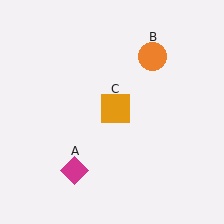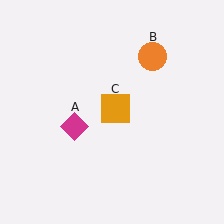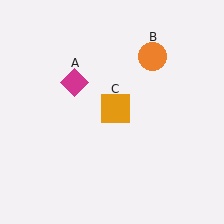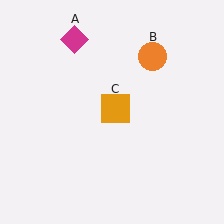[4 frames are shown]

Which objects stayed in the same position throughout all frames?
Orange circle (object B) and orange square (object C) remained stationary.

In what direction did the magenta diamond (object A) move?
The magenta diamond (object A) moved up.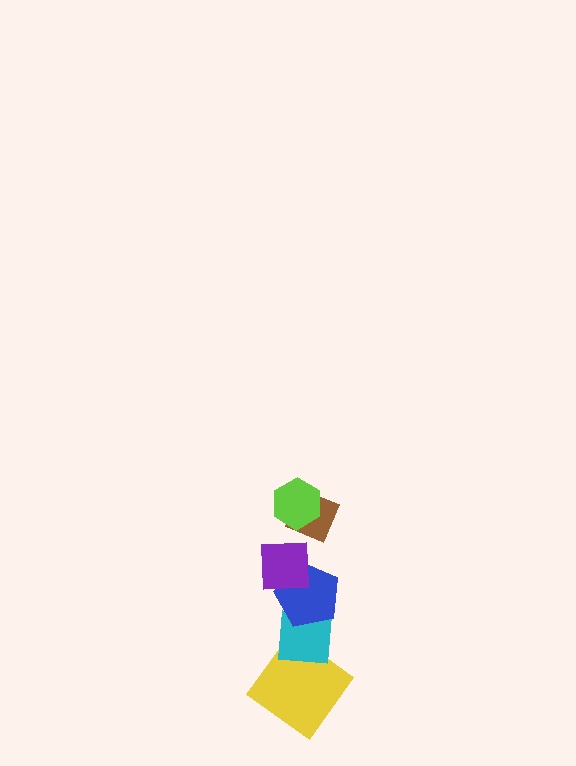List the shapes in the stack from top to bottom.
From top to bottom: the lime hexagon, the brown diamond, the purple square, the blue pentagon, the cyan square, the yellow diamond.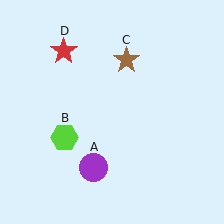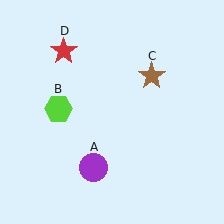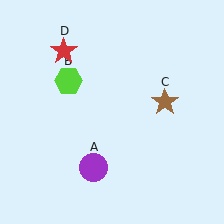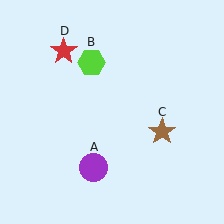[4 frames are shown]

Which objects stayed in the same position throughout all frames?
Purple circle (object A) and red star (object D) remained stationary.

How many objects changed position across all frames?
2 objects changed position: lime hexagon (object B), brown star (object C).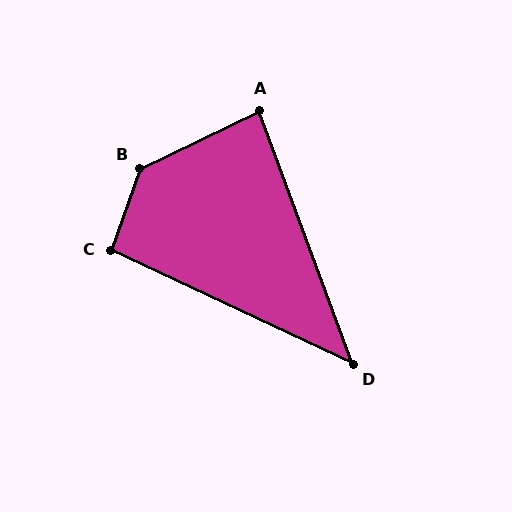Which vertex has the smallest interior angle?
D, at approximately 45 degrees.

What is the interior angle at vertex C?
Approximately 96 degrees (obtuse).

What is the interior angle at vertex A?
Approximately 84 degrees (acute).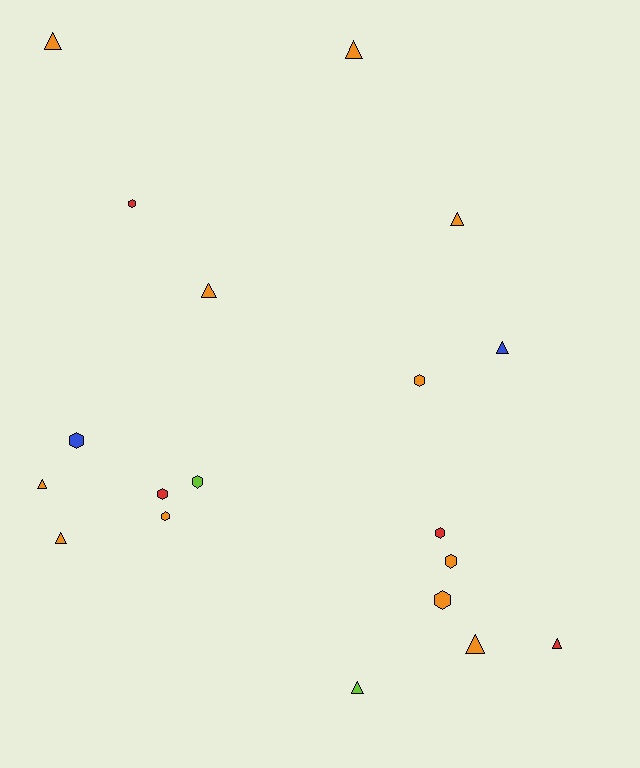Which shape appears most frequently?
Triangle, with 10 objects.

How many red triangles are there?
There is 1 red triangle.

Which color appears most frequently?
Orange, with 11 objects.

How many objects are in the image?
There are 19 objects.